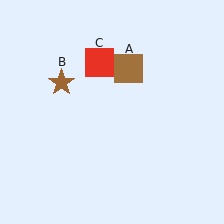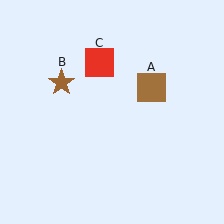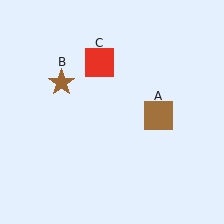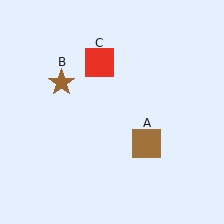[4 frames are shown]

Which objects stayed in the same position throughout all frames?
Brown star (object B) and red square (object C) remained stationary.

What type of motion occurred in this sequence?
The brown square (object A) rotated clockwise around the center of the scene.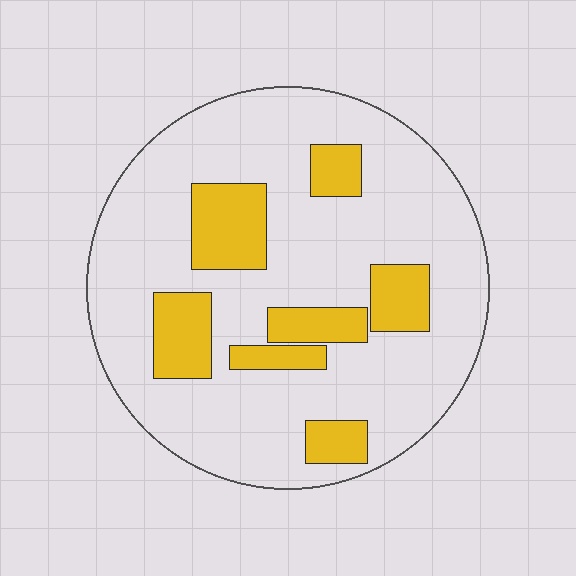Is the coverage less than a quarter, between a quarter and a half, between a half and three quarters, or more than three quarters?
Less than a quarter.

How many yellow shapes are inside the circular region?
7.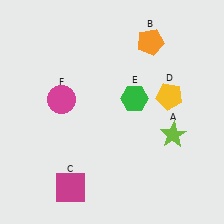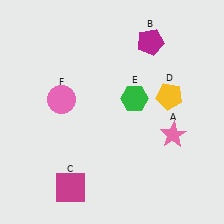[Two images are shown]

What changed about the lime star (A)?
In Image 1, A is lime. In Image 2, it changed to pink.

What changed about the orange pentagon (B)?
In Image 1, B is orange. In Image 2, it changed to magenta.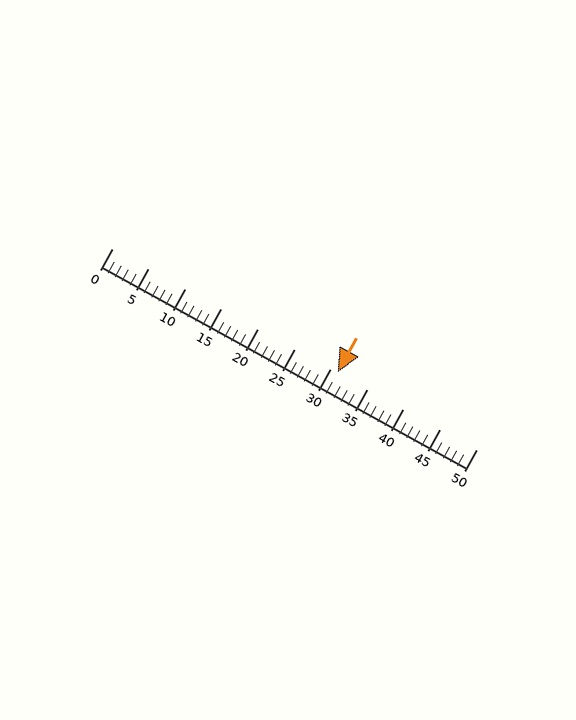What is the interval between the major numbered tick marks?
The major tick marks are spaced 5 units apart.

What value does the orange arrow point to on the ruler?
The orange arrow points to approximately 31.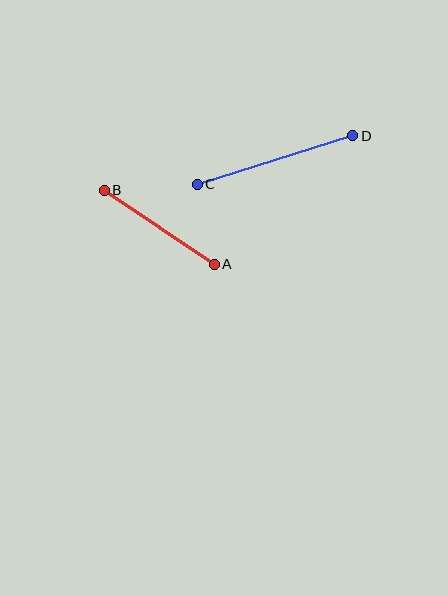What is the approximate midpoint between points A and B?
The midpoint is at approximately (159, 227) pixels.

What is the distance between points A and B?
The distance is approximately 133 pixels.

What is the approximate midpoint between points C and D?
The midpoint is at approximately (275, 160) pixels.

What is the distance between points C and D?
The distance is approximately 162 pixels.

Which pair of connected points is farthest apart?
Points C and D are farthest apart.